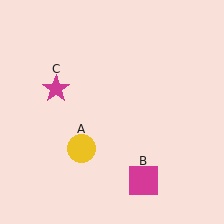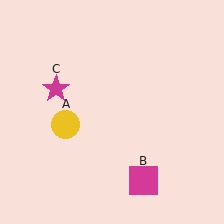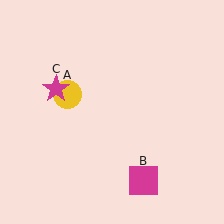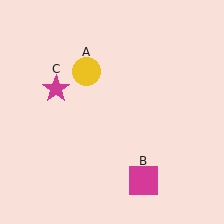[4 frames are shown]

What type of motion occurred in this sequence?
The yellow circle (object A) rotated clockwise around the center of the scene.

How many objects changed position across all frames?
1 object changed position: yellow circle (object A).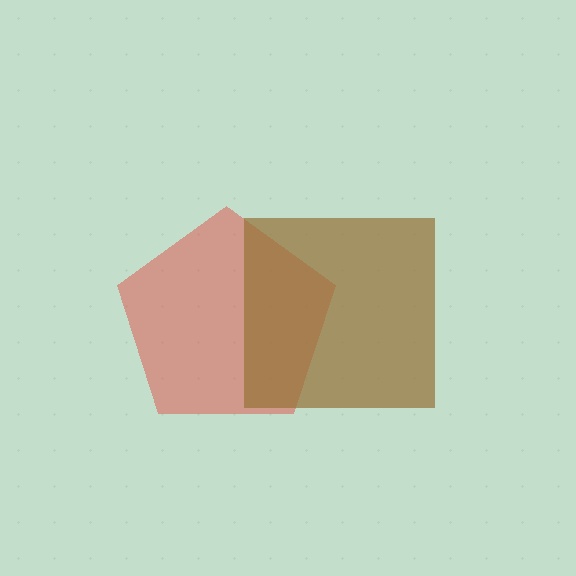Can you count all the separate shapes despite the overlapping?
Yes, there are 2 separate shapes.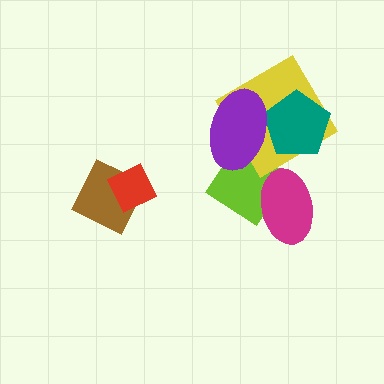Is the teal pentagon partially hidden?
Yes, it is partially covered by another shape.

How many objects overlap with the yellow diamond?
3 objects overlap with the yellow diamond.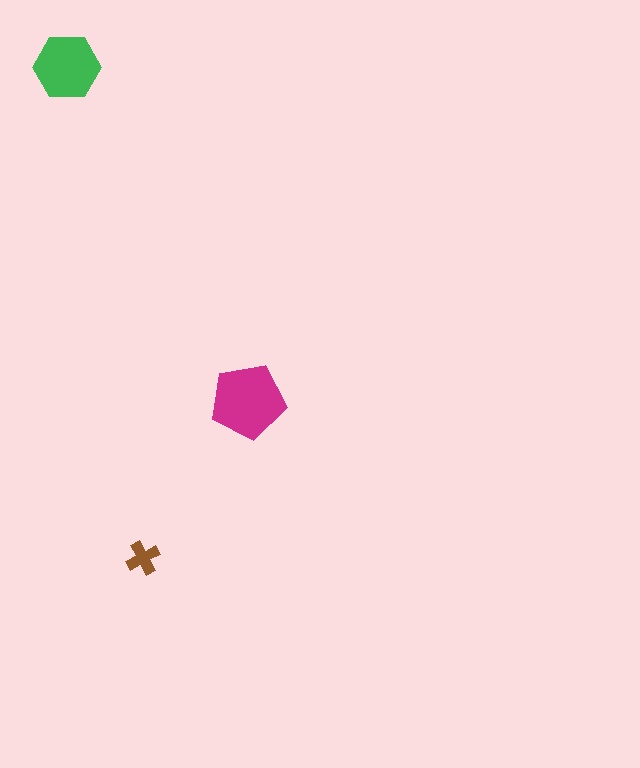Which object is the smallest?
The brown cross.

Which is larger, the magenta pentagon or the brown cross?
The magenta pentagon.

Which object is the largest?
The magenta pentagon.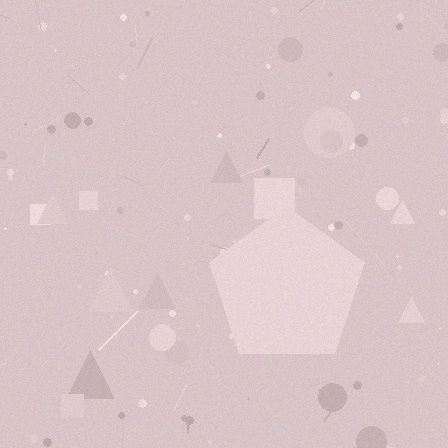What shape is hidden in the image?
A pentagon is hidden in the image.